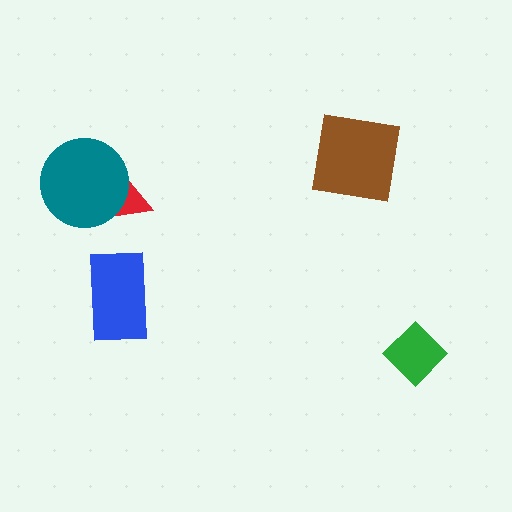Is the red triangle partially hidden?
Yes, it is partially covered by another shape.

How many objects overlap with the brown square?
0 objects overlap with the brown square.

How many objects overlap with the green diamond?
0 objects overlap with the green diamond.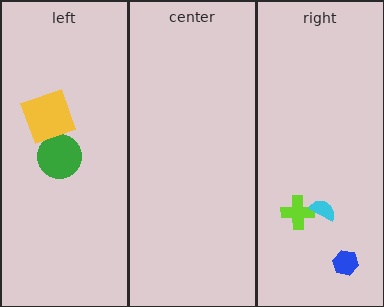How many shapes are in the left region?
2.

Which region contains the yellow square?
The left region.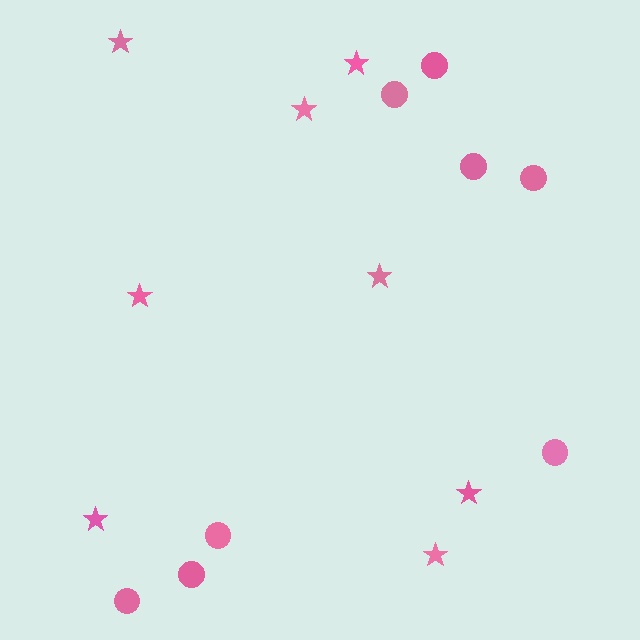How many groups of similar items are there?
There are 2 groups: one group of circles (8) and one group of stars (8).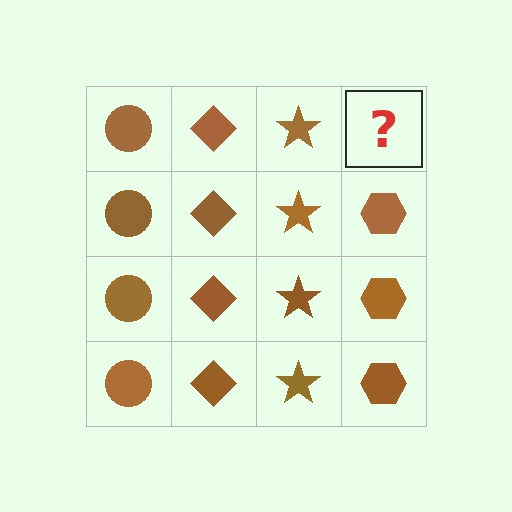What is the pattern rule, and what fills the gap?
The rule is that each column has a consistent shape. The gap should be filled with a brown hexagon.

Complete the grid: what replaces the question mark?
The question mark should be replaced with a brown hexagon.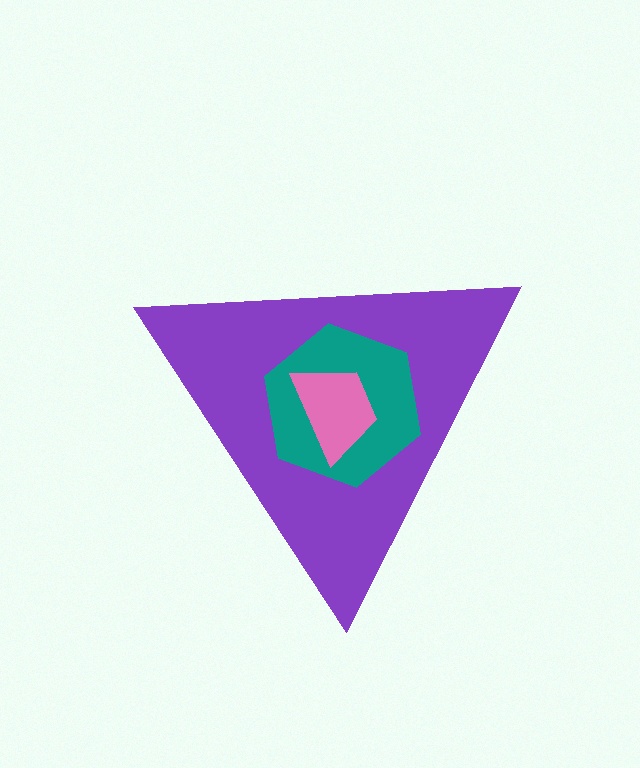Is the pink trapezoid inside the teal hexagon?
Yes.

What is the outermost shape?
The purple triangle.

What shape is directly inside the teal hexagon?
The pink trapezoid.